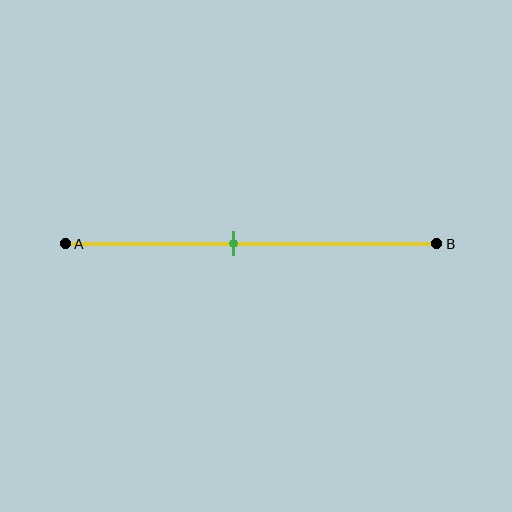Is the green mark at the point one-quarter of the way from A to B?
No, the mark is at about 45% from A, not at the 25% one-quarter point.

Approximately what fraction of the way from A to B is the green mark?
The green mark is approximately 45% of the way from A to B.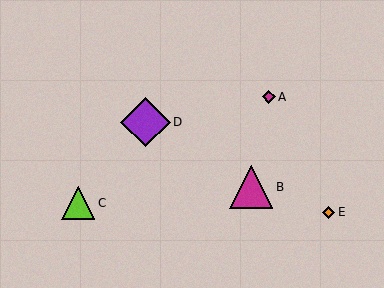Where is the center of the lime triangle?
The center of the lime triangle is at (78, 203).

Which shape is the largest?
The purple diamond (labeled D) is the largest.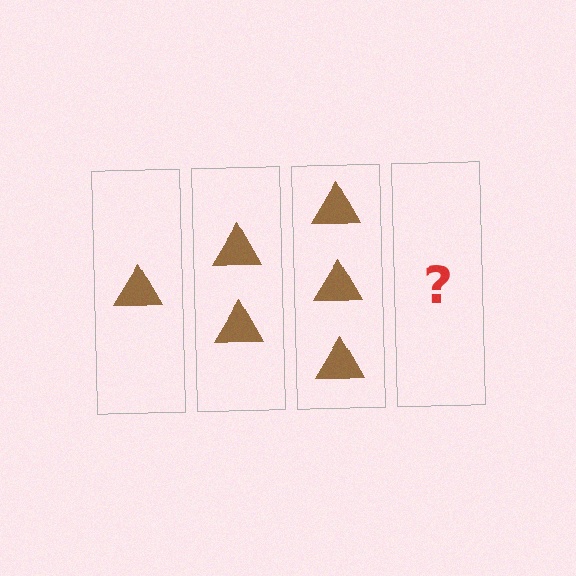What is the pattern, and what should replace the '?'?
The pattern is that each step adds one more triangle. The '?' should be 4 triangles.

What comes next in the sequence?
The next element should be 4 triangles.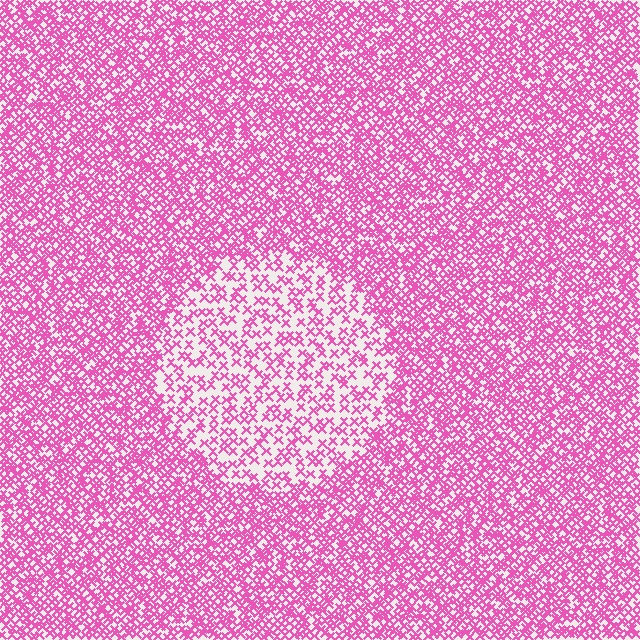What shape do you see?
I see a circle.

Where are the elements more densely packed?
The elements are more densely packed outside the circle boundary.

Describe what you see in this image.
The image contains small pink elements arranged at two different densities. A circle-shaped region is visible where the elements are less densely packed than the surrounding area.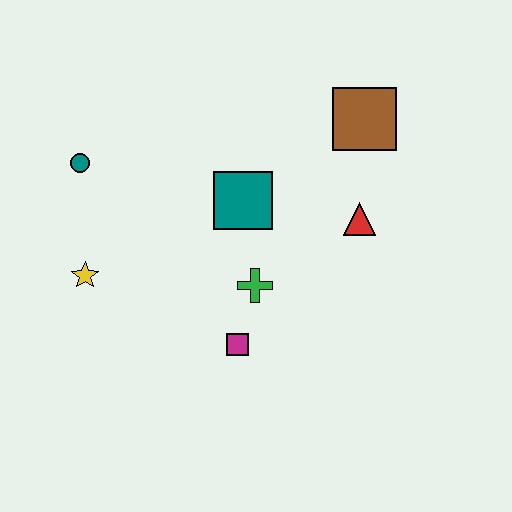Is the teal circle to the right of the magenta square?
No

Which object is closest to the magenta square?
The green cross is closest to the magenta square.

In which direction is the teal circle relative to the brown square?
The teal circle is to the left of the brown square.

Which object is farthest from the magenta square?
The brown square is farthest from the magenta square.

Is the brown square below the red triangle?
No